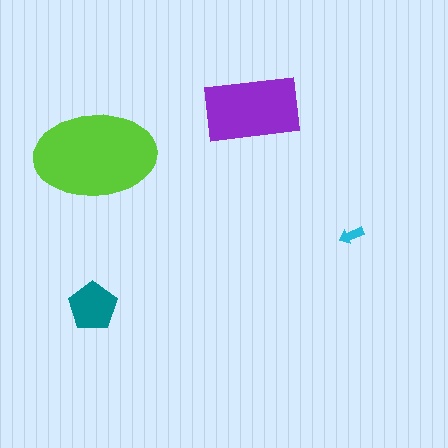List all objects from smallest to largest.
The cyan arrow, the teal pentagon, the purple rectangle, the lime ellipse.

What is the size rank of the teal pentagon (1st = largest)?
3rd.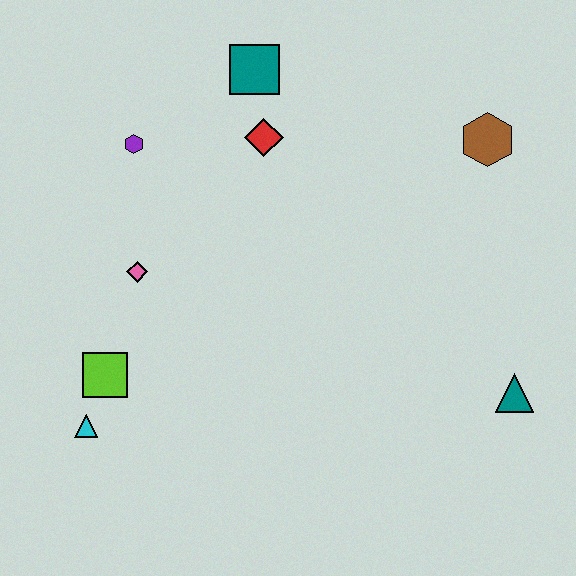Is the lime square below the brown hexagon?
Yes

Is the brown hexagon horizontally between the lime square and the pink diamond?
No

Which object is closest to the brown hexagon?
The red diamond is closest to the brown hexagon.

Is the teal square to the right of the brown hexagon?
No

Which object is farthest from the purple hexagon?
The teal triangle is farthest from the purple hexagon.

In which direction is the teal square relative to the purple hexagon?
The teal square is to the right of the purple hexagon.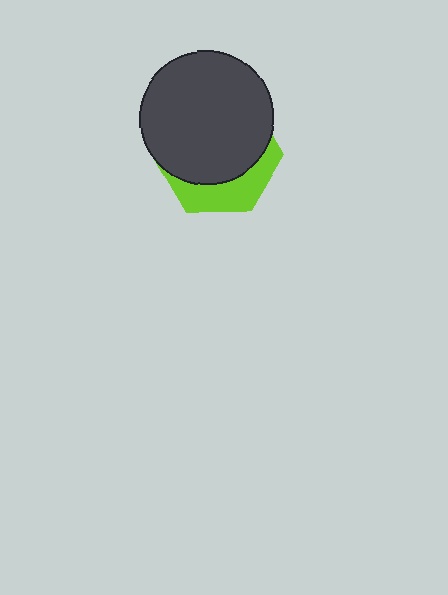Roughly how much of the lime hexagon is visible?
A small part of it is visible (roughly 30%).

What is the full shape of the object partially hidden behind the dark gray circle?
The partially hidden object is a lime hexagon.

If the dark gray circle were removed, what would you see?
You would see the complete lime hexagon.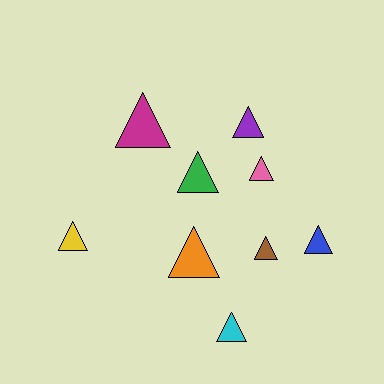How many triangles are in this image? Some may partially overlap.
There are 9 triangles.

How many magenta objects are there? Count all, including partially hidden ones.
There is 1 magenta object.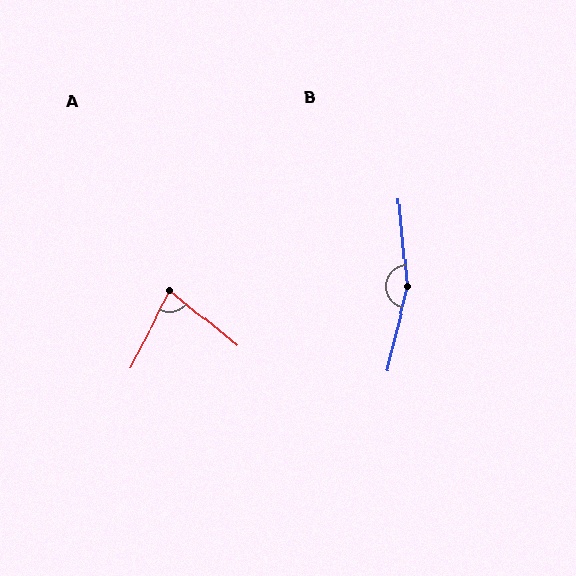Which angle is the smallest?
A, at approximately 78 degrees.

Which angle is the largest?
B, at approximately 161 degrees.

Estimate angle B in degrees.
Approximately 161 degrees.